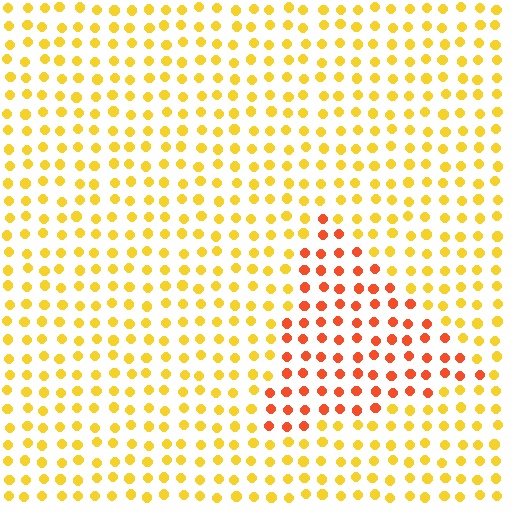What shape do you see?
I see a triangle.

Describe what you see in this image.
The image is filled with small yellow elements in a uniform arrangement. A triangle-shaped region is visible where the elements are tinted to a slightly different hue, forming a subtle color boundary.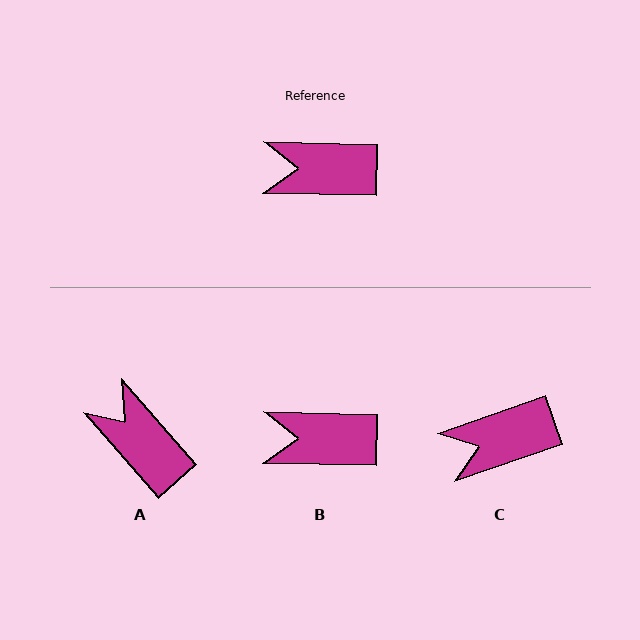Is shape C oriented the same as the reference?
No, it is off by about 20 degrees.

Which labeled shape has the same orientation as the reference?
B.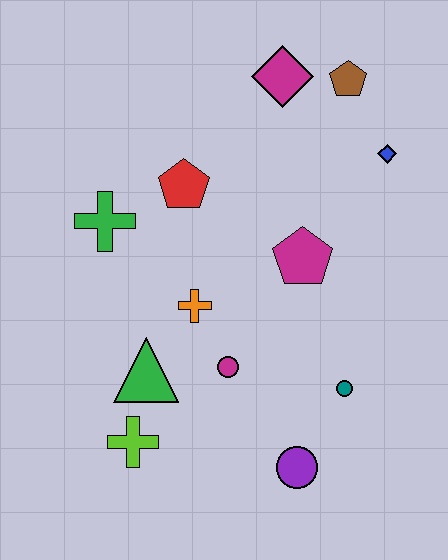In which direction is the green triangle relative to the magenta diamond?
The green triangle is below the magenta diamond.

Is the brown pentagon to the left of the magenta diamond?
No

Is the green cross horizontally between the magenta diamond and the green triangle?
No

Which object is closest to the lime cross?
The green triangle is closest to the lime cross.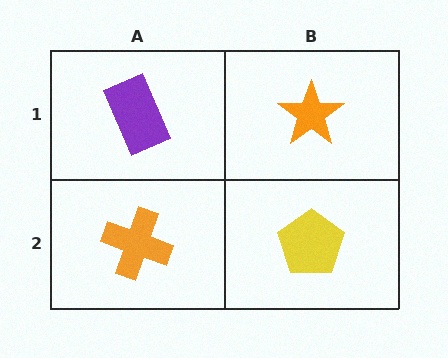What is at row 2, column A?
An orange cross.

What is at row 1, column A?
A purple rectangle.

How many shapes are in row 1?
2 shapes.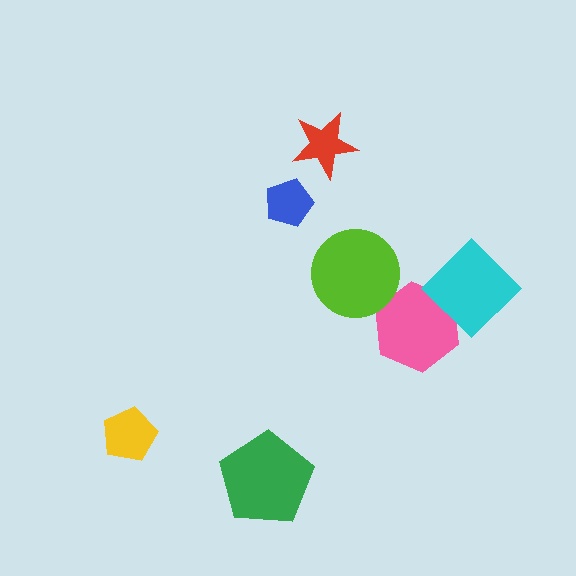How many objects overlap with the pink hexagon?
1 object overlaps with the pink hexagon.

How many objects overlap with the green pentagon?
0 objects overlap with the green pentagon.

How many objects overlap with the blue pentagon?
0 objects overlap with the blue pentagon.